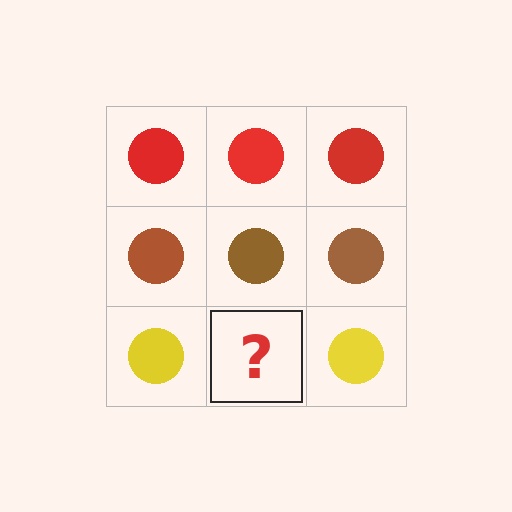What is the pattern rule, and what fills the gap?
The rule is that each row has a consistent color. The gap should be filled with a yellow circle.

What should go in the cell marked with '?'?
The missing cell should contain a yellow circle.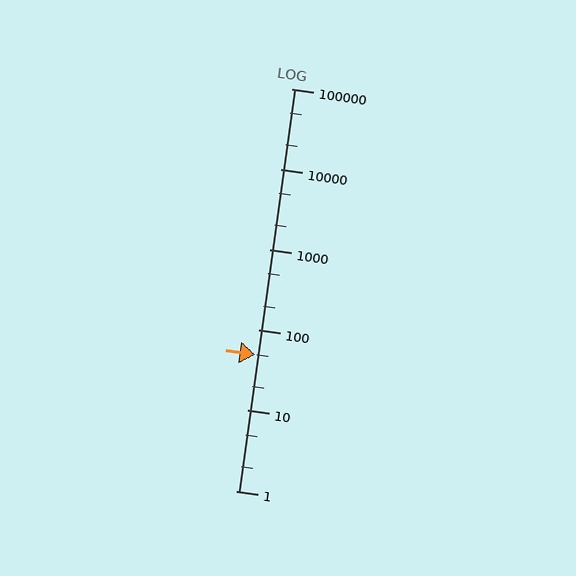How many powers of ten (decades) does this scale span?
The scale spans 5 decades, from 1 to 100000.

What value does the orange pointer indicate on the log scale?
The pointer indicates approximately 49.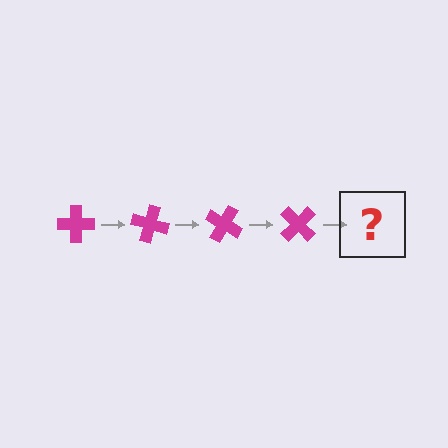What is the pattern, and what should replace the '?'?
The pattern is that the cross rotates 15 degrees each step. The '?' should be a magenta cross rotated 60 degrees.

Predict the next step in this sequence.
The next step is a magenta cross rotated 60 degrees.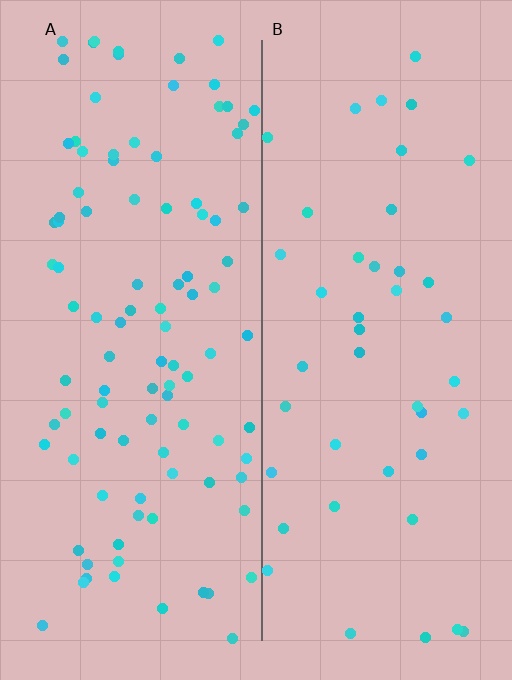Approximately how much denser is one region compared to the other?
Approximately 2.3× — region A over region B.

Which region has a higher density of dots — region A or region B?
A (the left).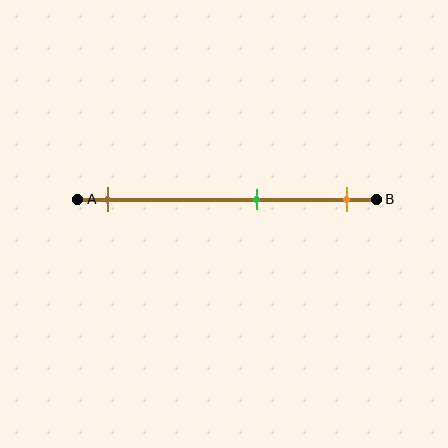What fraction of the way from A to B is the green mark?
The green mark is approximately 60% (0.6) of the way from A to B.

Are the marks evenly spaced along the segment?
No, the marks are not evenly spaced.